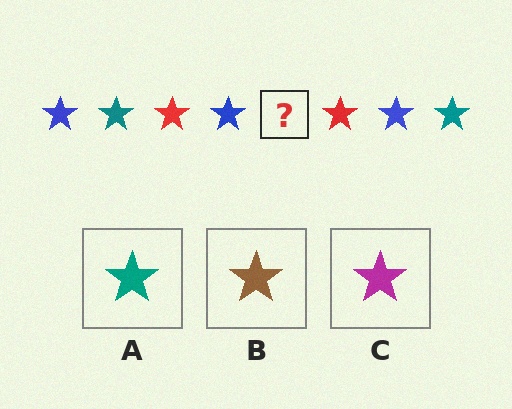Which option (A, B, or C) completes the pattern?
A.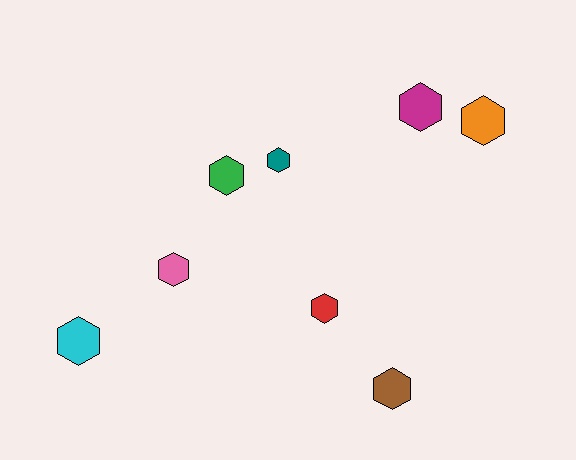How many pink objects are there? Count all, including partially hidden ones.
There is 1 pink object.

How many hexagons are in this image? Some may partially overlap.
There are 8 hexagons.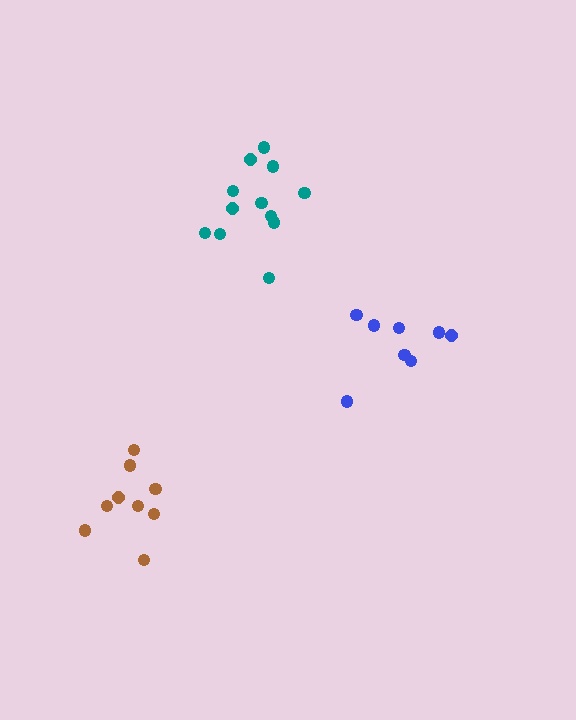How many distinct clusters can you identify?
There are 3 distinct clusters.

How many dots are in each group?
Group 1: 12 dots, Group 2: 8 dots, Group 3: 9 dots (29 total).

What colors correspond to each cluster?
The clusters are colored: teal, blue, brown.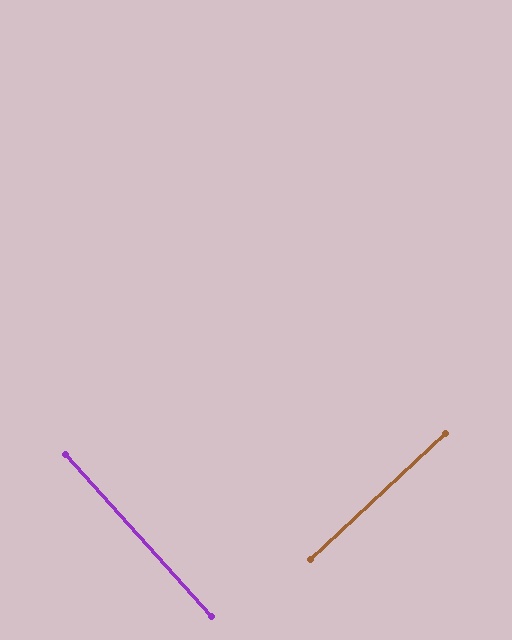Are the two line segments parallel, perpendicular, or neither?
Perpendicular — they meet at approximately 89°.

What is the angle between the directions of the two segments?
Approximately 89 degrees.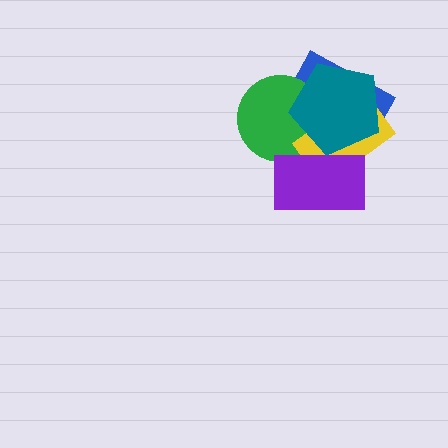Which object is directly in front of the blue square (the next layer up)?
The green circle is directly in front of the blue square.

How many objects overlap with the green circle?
4 objects overlap with the green circle.